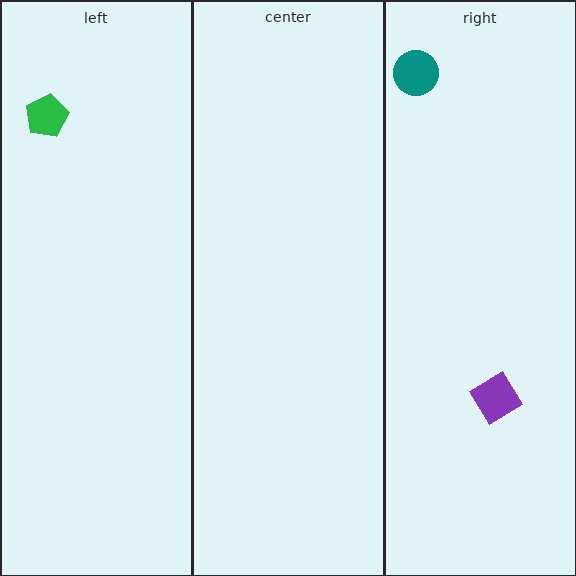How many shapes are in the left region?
1.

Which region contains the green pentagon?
The left region.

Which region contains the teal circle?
The right region.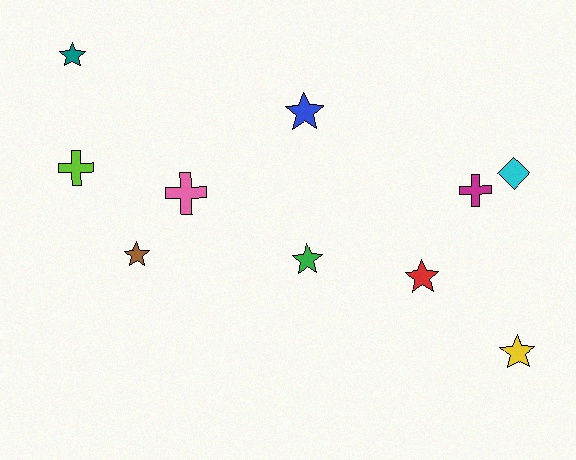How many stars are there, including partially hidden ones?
There are 6 stars.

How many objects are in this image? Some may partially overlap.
There are 10 objects.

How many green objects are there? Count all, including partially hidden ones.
There is 1 green object.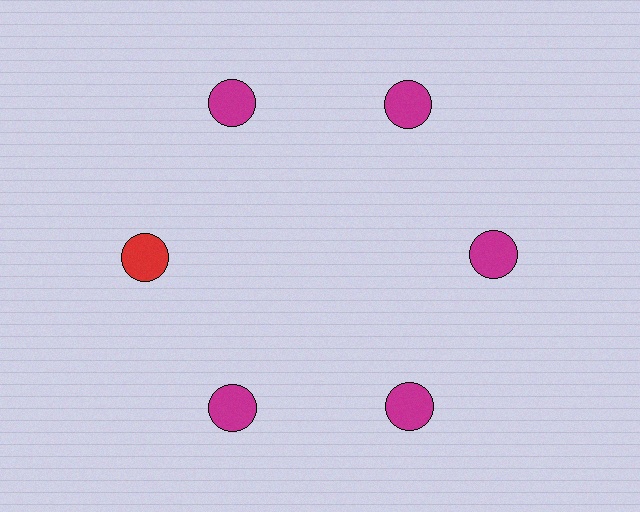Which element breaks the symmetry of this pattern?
The red circle at roughly the 9 o'clock position breaks the symmetry. All other shapes are magenta circles.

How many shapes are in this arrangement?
There are 6 shapes arranged in a ring pattern.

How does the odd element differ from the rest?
It has a different color: red instead of magenta.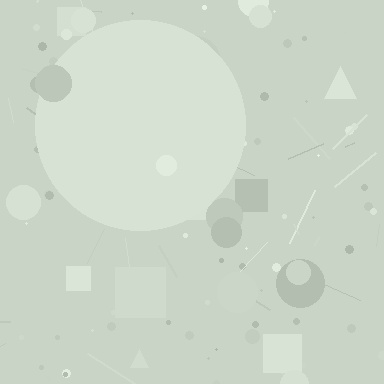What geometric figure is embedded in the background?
A circle is embedded in the background.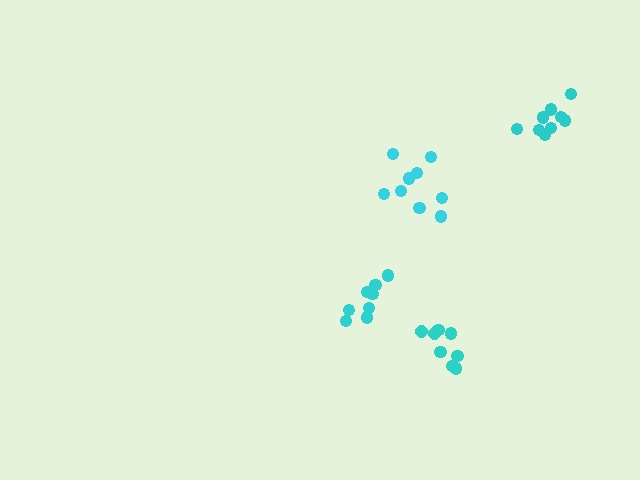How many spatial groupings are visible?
There are 4 spatial groupings.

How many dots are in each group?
Group 1: 8 dots, Group 2: 9 dots, Group 3: 8 dots, Group 4: 9 dots (34 total).